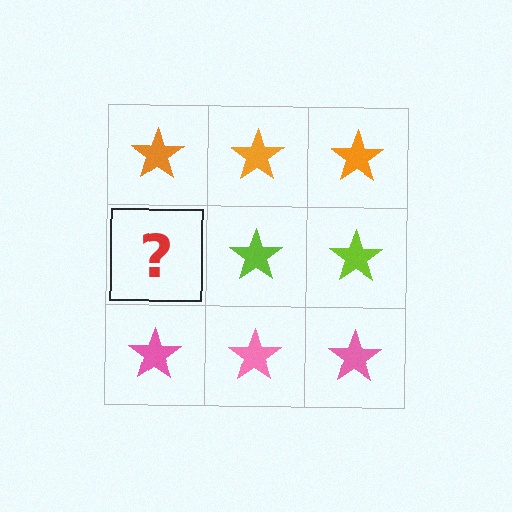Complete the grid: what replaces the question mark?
The question mark should be replaced with a lime star.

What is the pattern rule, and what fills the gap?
The rule is that each row has a consistent color. The gap should be filled with a lime star.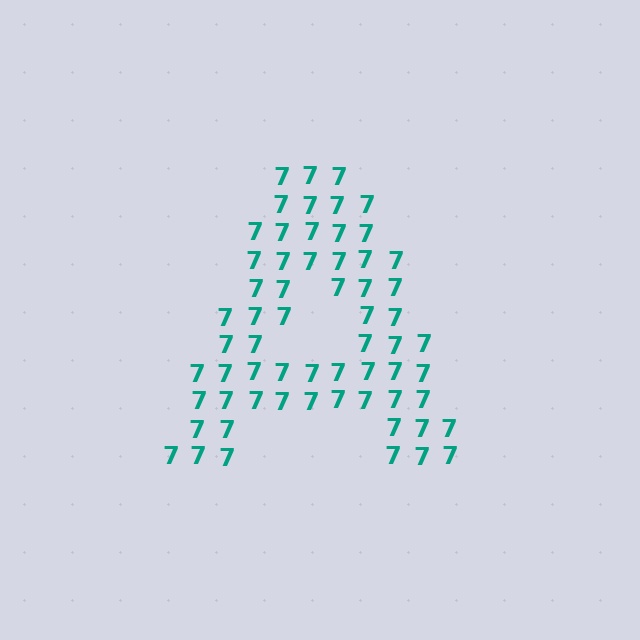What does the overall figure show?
The overall figure shows the letter A.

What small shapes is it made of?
It is made of small digit 7's.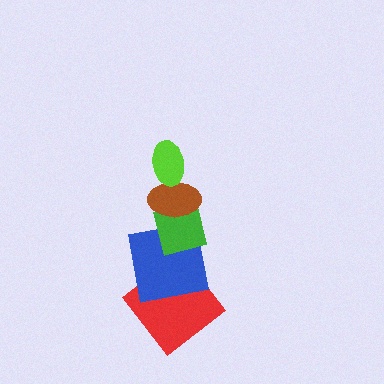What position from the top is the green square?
The green square is 3rd from the top.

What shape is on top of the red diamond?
The blue square is on top of the red diamond.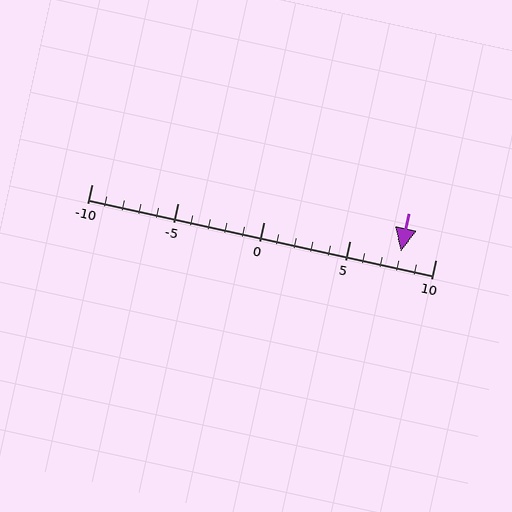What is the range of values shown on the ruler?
The ruler shows values from -10 to 10.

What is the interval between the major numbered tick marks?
The major tick marks are spaced 5 units apart.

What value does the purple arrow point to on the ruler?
The purple arrow points to approximately 8.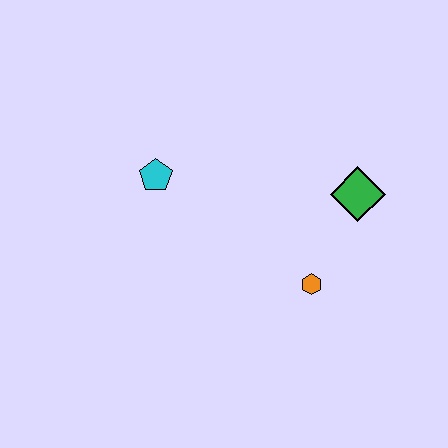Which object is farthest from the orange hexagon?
The cyan pentagon is farthest from the orange hexagon.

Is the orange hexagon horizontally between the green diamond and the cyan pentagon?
Yes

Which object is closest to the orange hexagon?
The green diamond is closest to the orange hexagon.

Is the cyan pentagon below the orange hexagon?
No